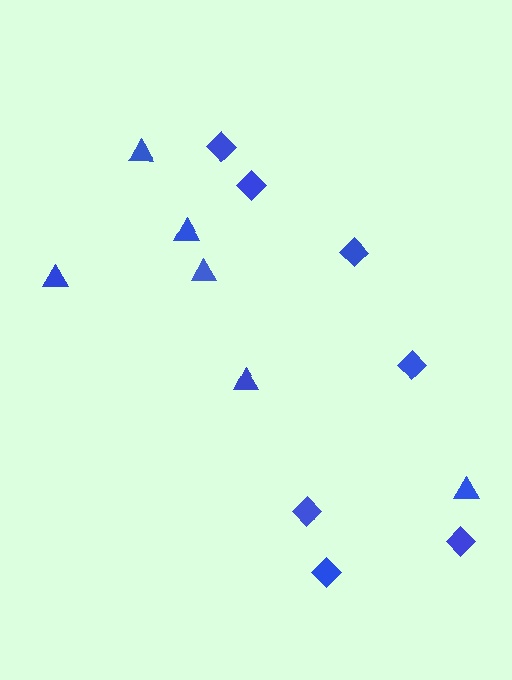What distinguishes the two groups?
There are 2 groups: one group of diamonds (7) and one group of triangles (6).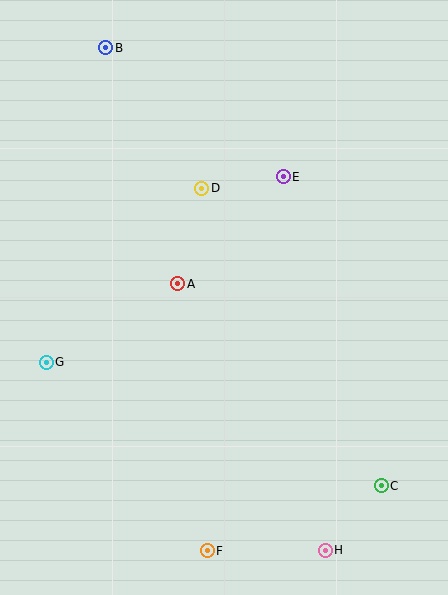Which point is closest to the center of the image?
Point A at (178, 284) is closest to the center.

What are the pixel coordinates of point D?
Point D is at (202, 188).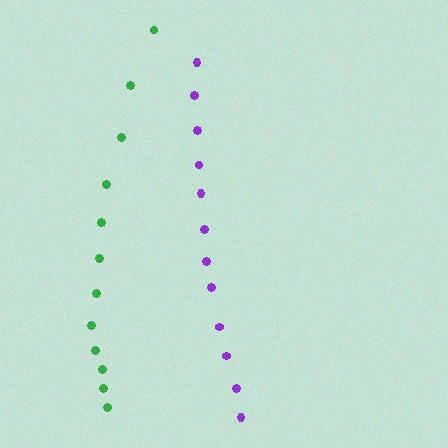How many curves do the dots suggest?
There are 2 distinct paths.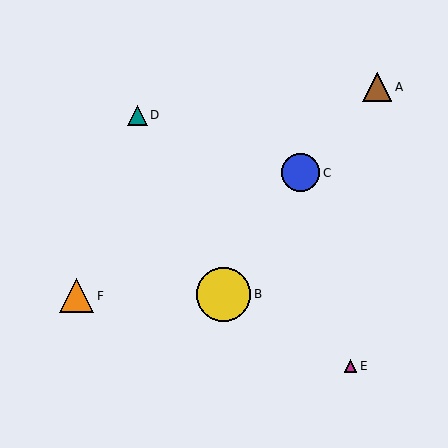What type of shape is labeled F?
Shape F is an orange triangle.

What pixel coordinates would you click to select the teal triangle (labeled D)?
Click at (138, 116) to select the teal triangle D.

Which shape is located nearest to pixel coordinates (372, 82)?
The brown triangle (labeled A) at (377, 87) is nearest to that location.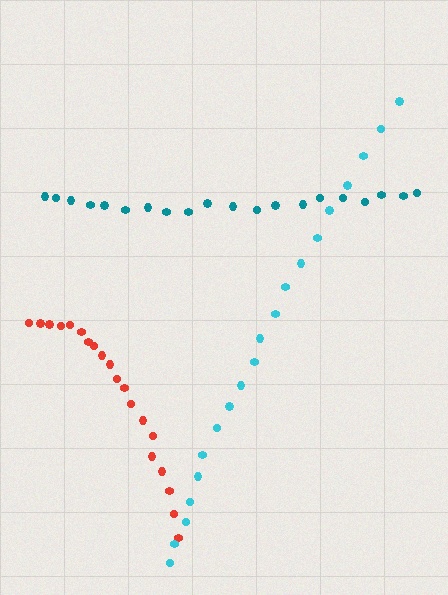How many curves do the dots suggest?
There are 3 distinct paths.